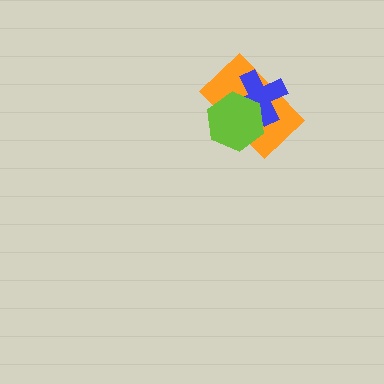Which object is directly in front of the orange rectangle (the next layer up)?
The blue cross is directly in front of the orange rectangle.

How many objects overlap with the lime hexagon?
2 objects overlap with the lime hexagon.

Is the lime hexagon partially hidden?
No, no other shape covers it.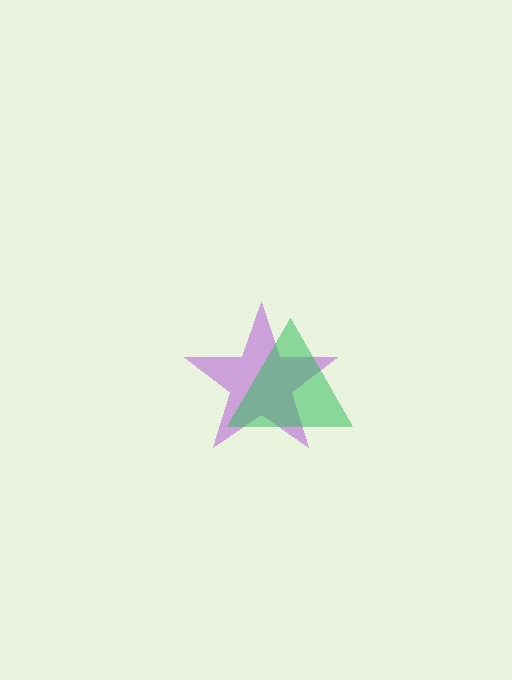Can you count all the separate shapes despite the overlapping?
Yes, there are 2 separate shapes.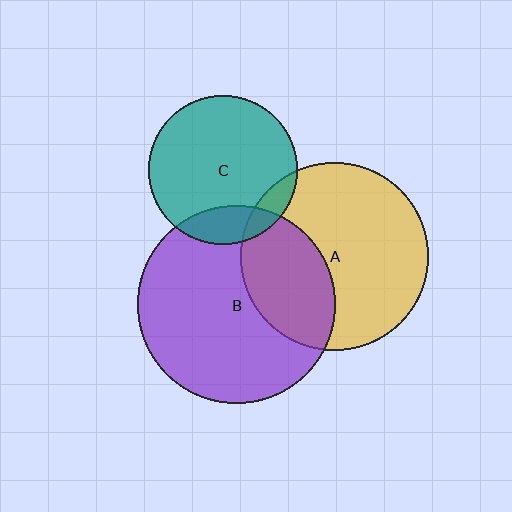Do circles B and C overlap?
Yes.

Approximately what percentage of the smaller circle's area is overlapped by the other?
Approximately 15%.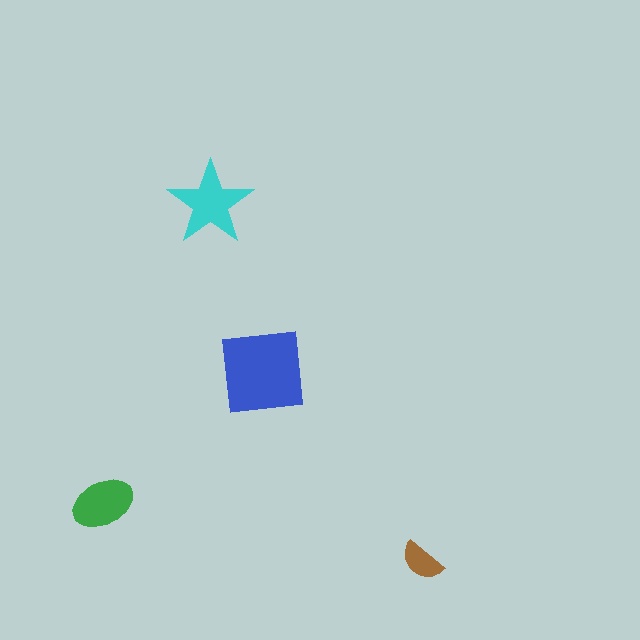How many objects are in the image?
There are 4 objects in the image.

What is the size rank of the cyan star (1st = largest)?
2nd.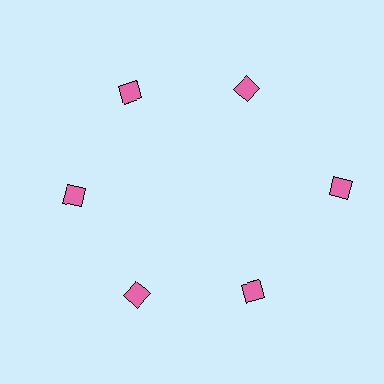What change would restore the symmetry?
The symmetry would be restored by moving it inward, back onto the ring so that all 6 diamonds sit at equal angles and equal distance from the center.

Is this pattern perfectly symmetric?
No. The 6 pink diamonds are arranged in a ring, but one element near the 3 o'clock position is pushed outward from the center, breaking the 6-fold rotational symmetry.